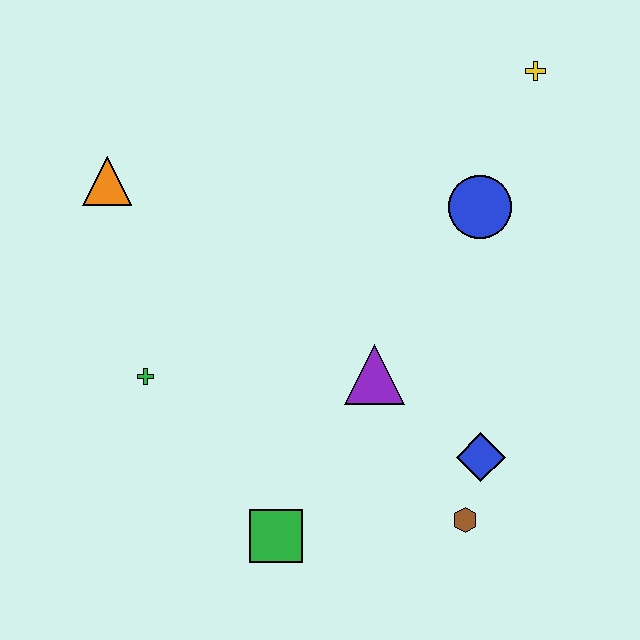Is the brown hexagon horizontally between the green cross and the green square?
No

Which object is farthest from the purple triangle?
The yellow cross is farthest from the purple triangle.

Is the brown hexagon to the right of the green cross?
Yes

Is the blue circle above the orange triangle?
No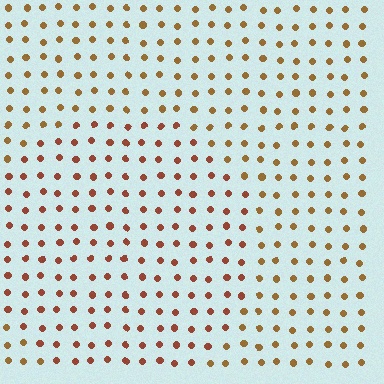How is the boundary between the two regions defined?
The boundary is defined purely by a slight shift in hue (about 25 degrees). Spacing, size, and orientation are identical on both sides.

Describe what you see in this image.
The image is filled with small brown elements in a uniform arrangement. A circle-shaped region is visible where the elements are tinted to a slightly different hue, forming a subtle color boundary.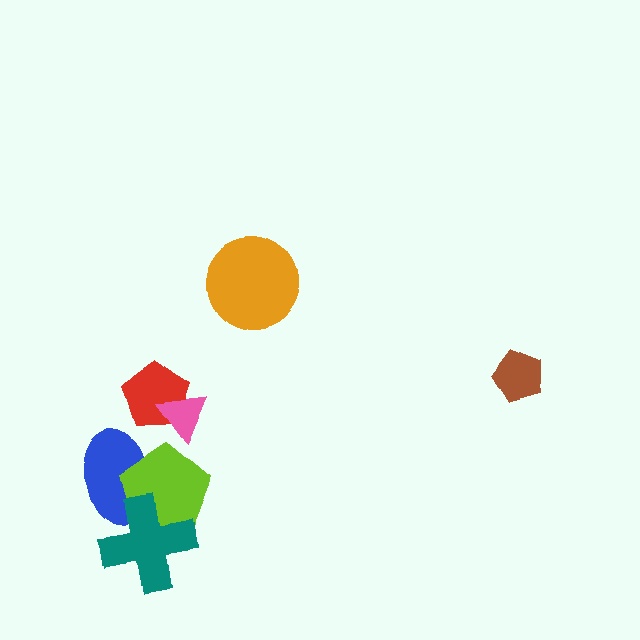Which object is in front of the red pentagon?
The pink triangle is in front of the red pentagon.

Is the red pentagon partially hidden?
Yes, it is partially covered by another shape.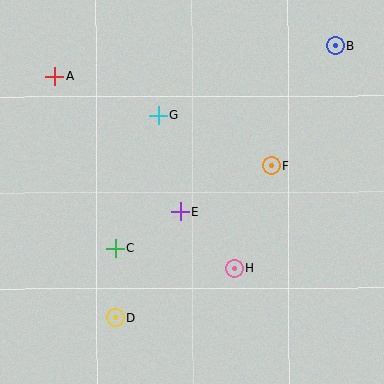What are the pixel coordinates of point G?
Point G is at (158, 115).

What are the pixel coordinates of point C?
Point C is at (115, 249).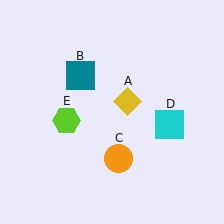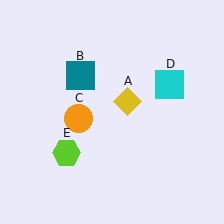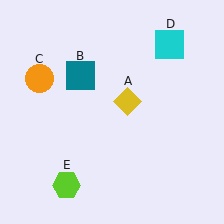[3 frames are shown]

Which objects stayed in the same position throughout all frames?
Yellow diamond (object A) and teal square (object B) remained stationary.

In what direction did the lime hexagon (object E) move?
The lime hexagon (object E) moved down.